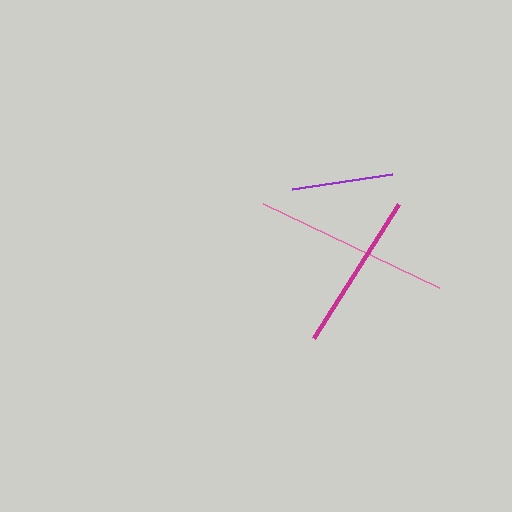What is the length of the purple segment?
The purple segment is approximately 102 pixels long.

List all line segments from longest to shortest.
From longest to shortest: pink, magenta, purple.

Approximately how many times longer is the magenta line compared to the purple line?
The magenta line is approximately 1.6 times the length of the purple line.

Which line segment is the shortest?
The purple line is the shortest at approximately 102 pixels.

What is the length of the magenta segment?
The magenta segment is approximately 159 pixels long.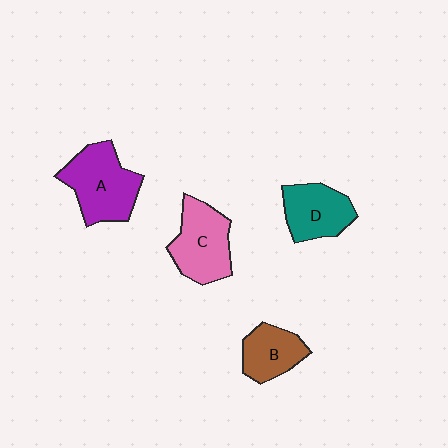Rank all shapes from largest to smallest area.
From largest to smallest: A (purple), C (pink), D (teal), B (brown).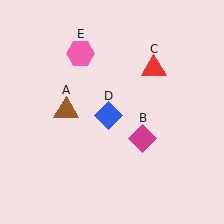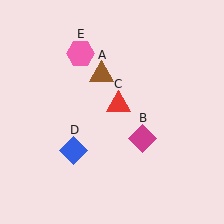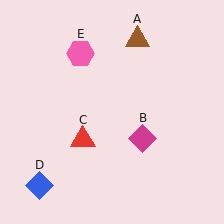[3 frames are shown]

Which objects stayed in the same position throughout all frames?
Magenta diamond (object B) and pink hexagon (object E) remained stationary.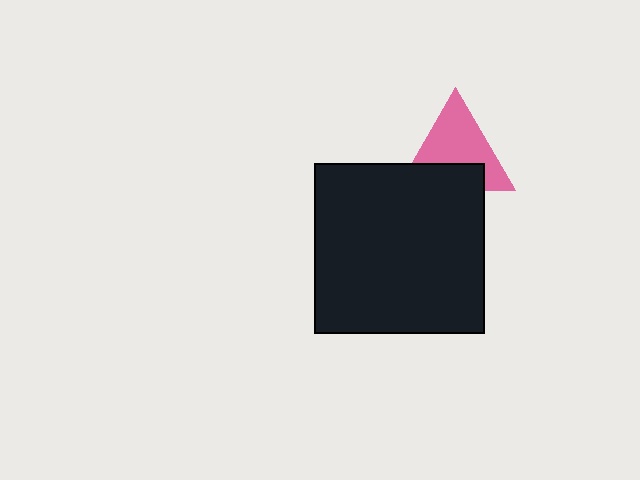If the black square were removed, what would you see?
You would see the complete pink triangle.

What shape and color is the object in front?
The object in front is a black square.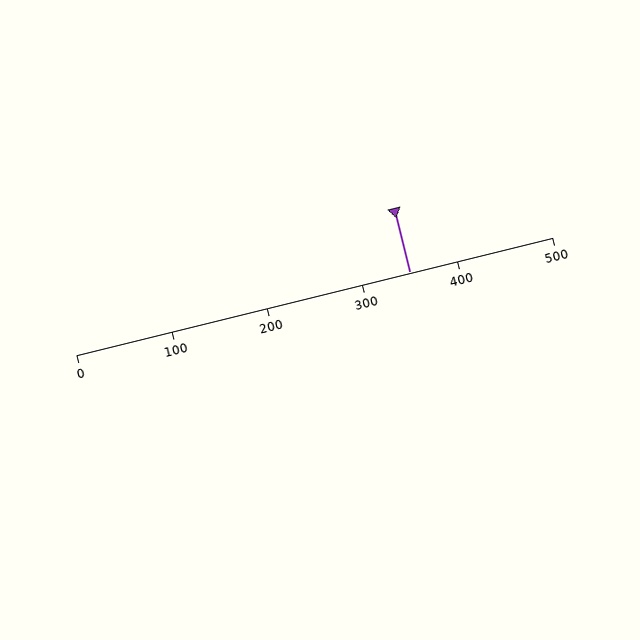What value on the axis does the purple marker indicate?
The marker indicates approximately 350.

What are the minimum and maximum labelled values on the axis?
The axis runs from 0 to 500.